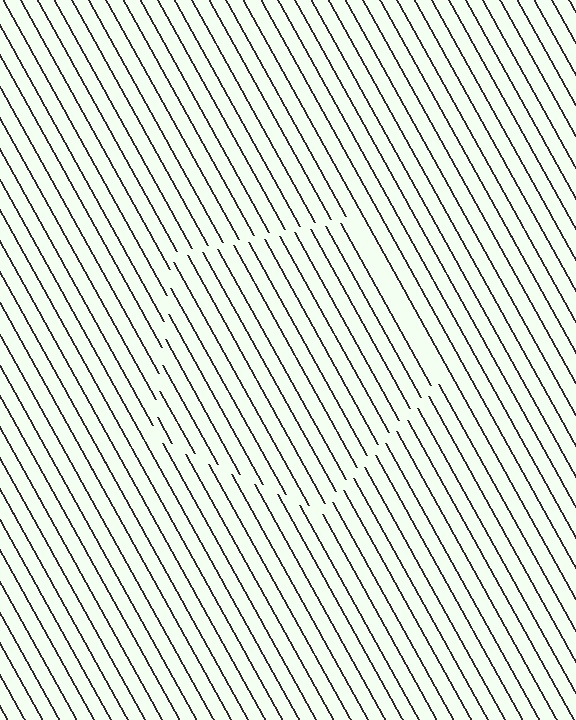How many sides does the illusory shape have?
5 sides — the line-ends trace a pentagon.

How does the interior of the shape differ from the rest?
The interior of the shape contains the same grating, shifted by half a period — the contour is defined by the phase discontinuity where line-ends from the inner and outer gratings abut.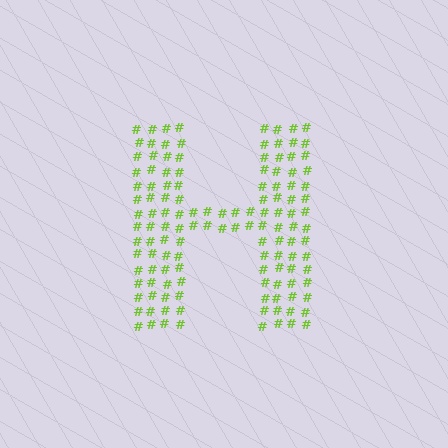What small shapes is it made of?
It is made of small hash symbols.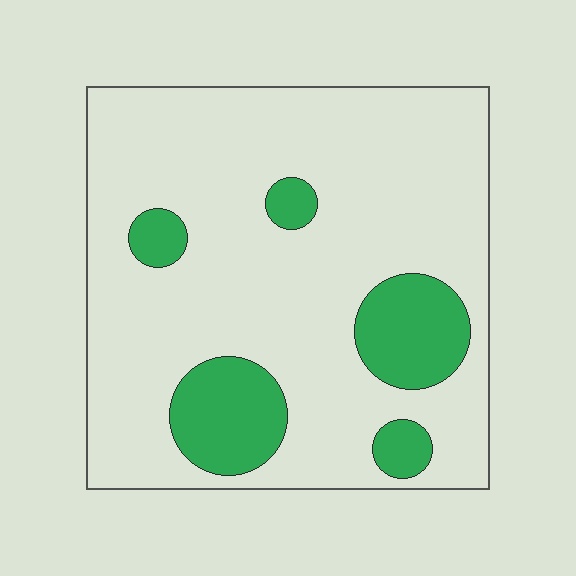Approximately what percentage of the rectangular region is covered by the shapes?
Approximately 20%.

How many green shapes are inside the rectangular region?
5.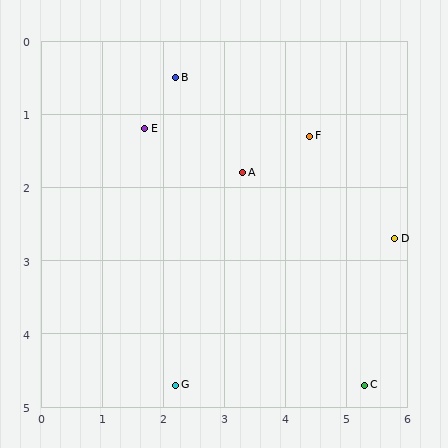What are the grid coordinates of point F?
Point F is at approximately (4.4, 1.3).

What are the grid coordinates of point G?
Point G is at approximately (2.2, 4.7).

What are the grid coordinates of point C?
Point C is at approximately (5.3, 4.7).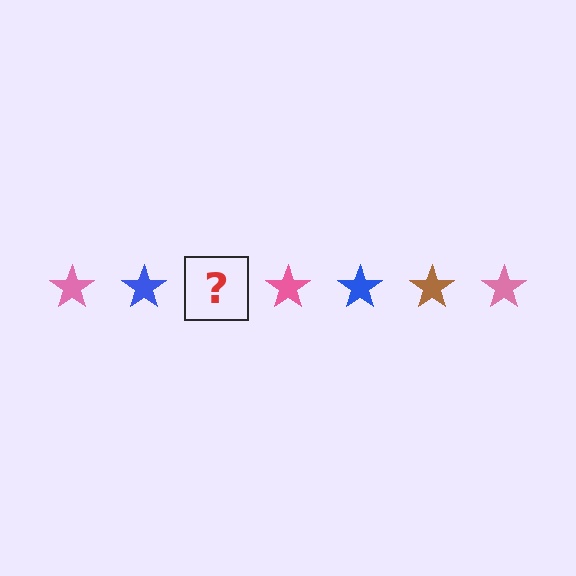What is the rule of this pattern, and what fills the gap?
The rule is that the pattern cycles through pink, blue, brown stars. The gap should be filled with a brown star.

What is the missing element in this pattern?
The missing element is a brown star.